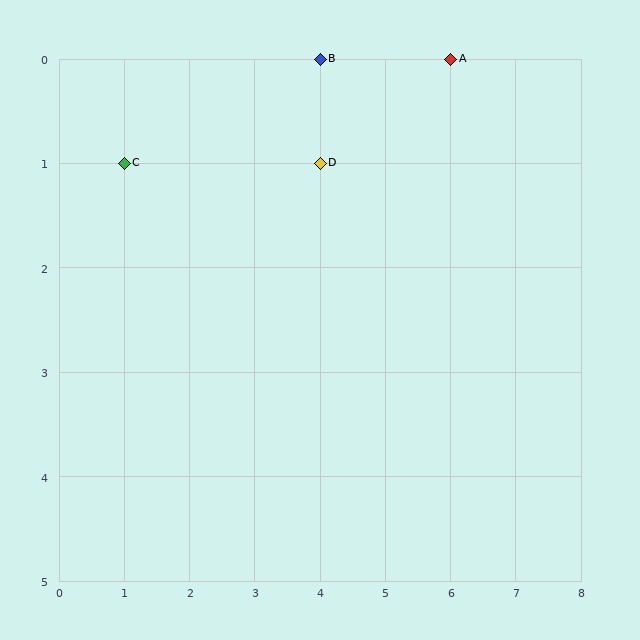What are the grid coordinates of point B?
Point B is at grid coordinates (4, 0).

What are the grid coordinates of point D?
Point D is at grid coordinates (4, 1).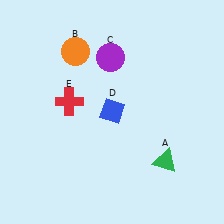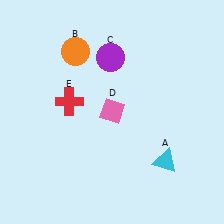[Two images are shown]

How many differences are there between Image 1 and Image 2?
There are 2 differences between the two images.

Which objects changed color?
A changed from green to cyan. D changed from blue to pink.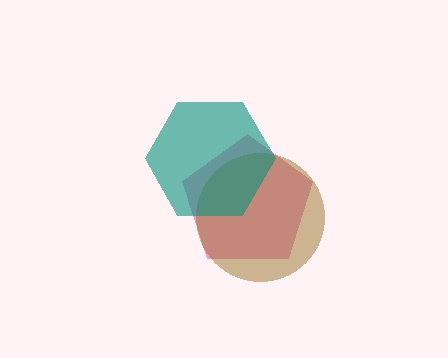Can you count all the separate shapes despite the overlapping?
Yes, there are 3 separate shapes.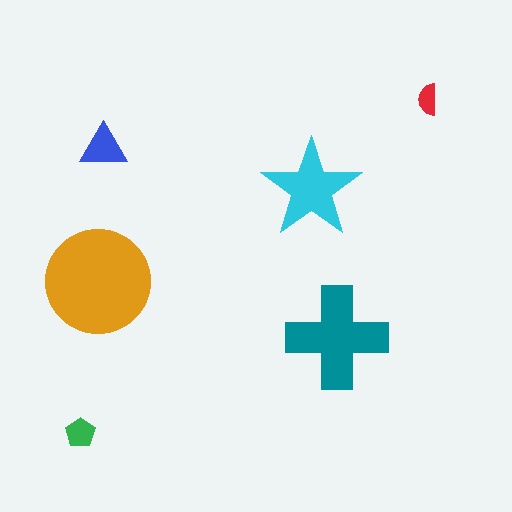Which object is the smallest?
The red semicircle.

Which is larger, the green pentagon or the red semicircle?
The green pentagon.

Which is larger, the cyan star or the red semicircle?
The cyan star.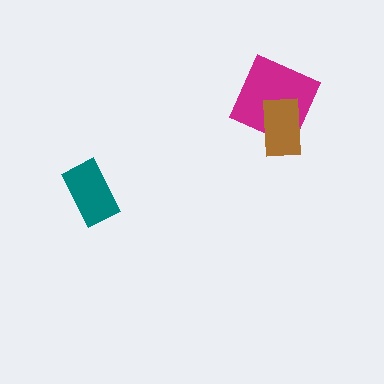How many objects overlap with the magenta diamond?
1 object overlaps with the magenta diamond.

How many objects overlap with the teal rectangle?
0 objects overlap with the teal rectangle.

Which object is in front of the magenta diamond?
The brown rectangle is in front of the magenta diamond.